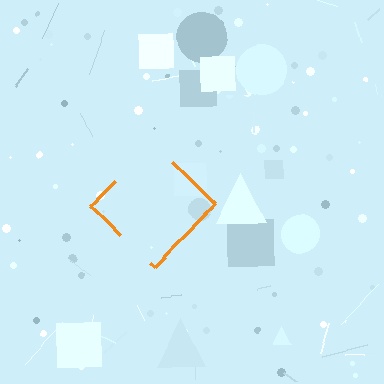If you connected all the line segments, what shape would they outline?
They would outline a diamond.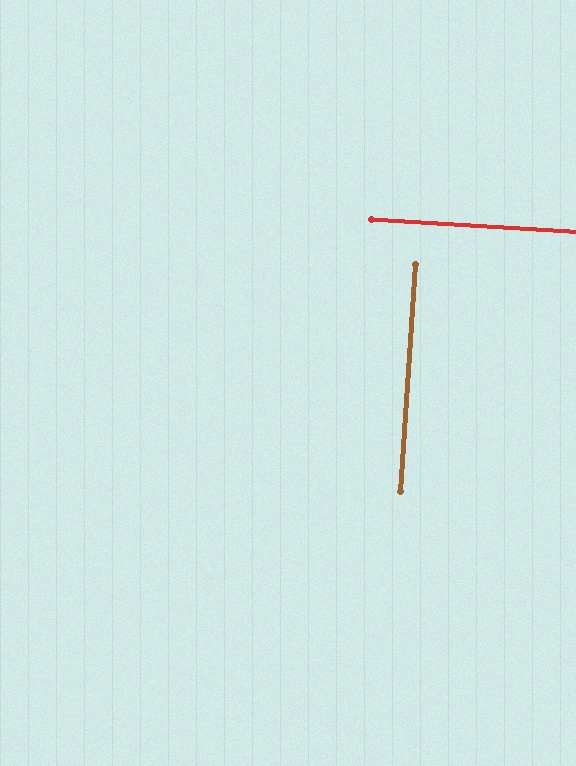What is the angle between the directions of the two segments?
Approximately 90 degrees.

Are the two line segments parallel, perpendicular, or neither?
Perpendicular — they meet at approximately 90°.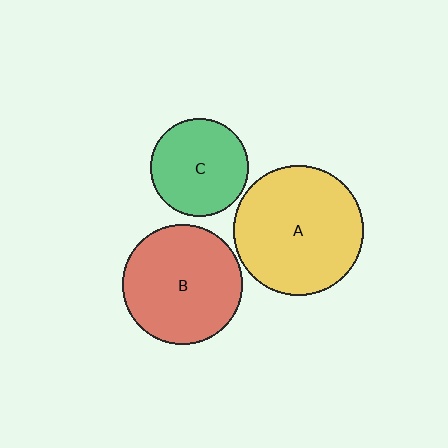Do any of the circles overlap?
No, none of the circles overlap.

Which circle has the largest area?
Circle A (yellow).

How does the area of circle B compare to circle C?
Approximately 1.5 times.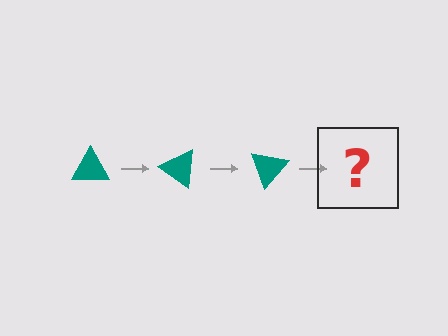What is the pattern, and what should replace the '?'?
The pattern is that the triangle rotates 35 degrees each step. The '?' should be a teal triangle rotated 105 degrees.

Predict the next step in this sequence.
The next step is a teal triangle rotated 105 degrees.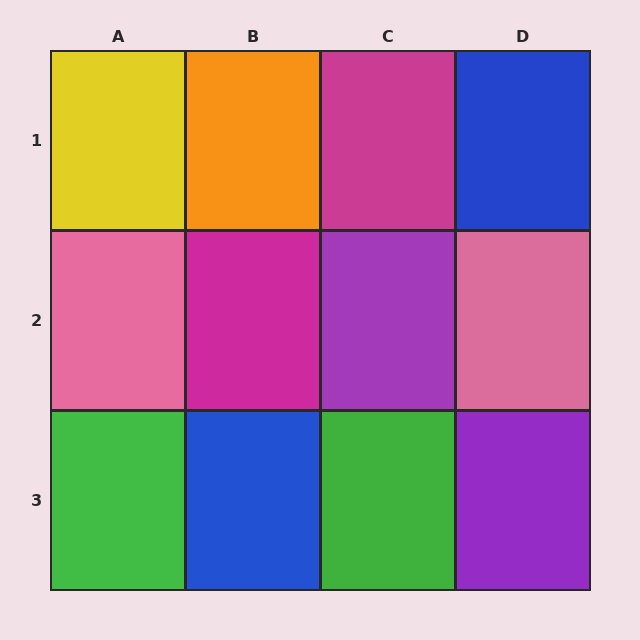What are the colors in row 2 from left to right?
Pink, magenta, purple, pink.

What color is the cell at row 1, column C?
Magenta.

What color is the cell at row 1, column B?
Orange.